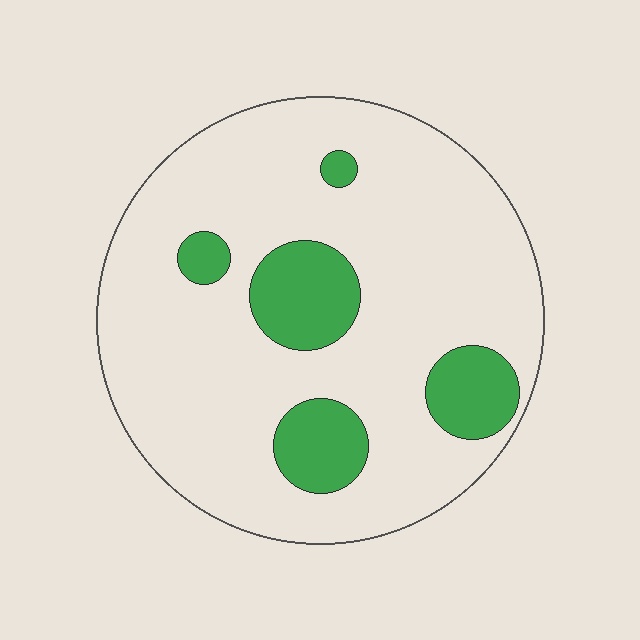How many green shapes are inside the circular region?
5.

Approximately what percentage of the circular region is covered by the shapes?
Approximately 15%.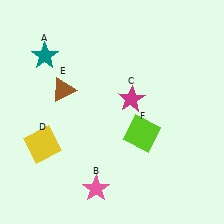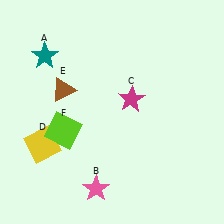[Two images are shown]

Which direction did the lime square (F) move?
The lime square (F) moved left.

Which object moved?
The lime square (F) moved left.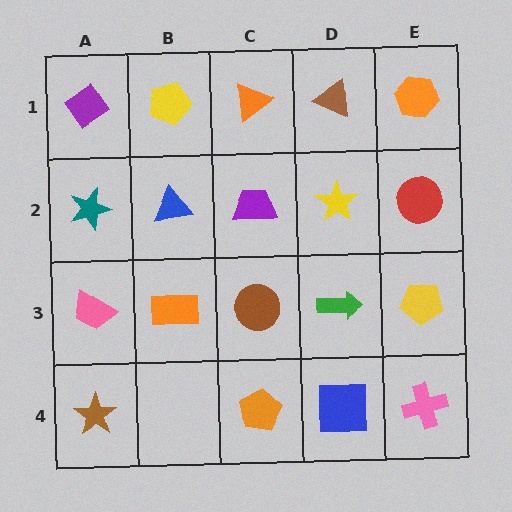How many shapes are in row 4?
4 shapes.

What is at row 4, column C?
An orange pentagon.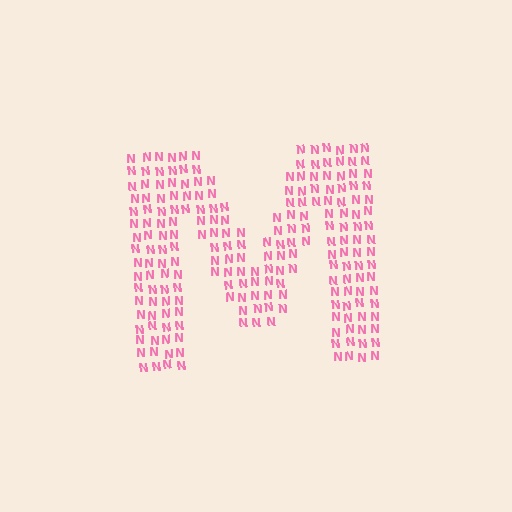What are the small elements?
The small elements are letter N's.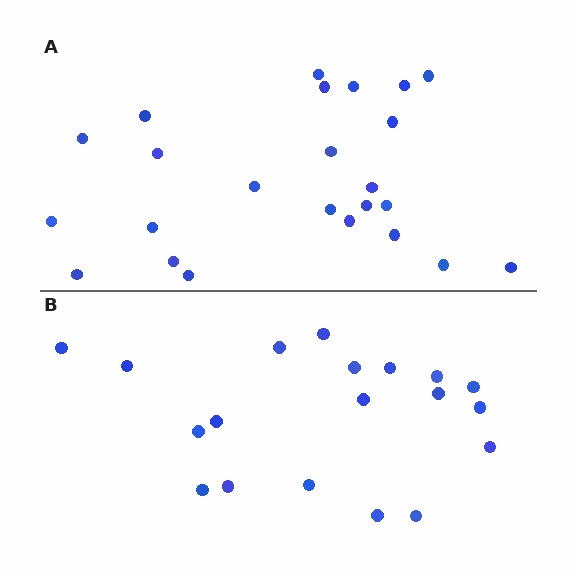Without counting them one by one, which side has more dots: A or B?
Region A (the top region) has more dots.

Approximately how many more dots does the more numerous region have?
Region A has about 5 more dots than region B.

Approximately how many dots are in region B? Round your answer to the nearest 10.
About 20 dots. (The exact count is 19, which rounds to 20.)